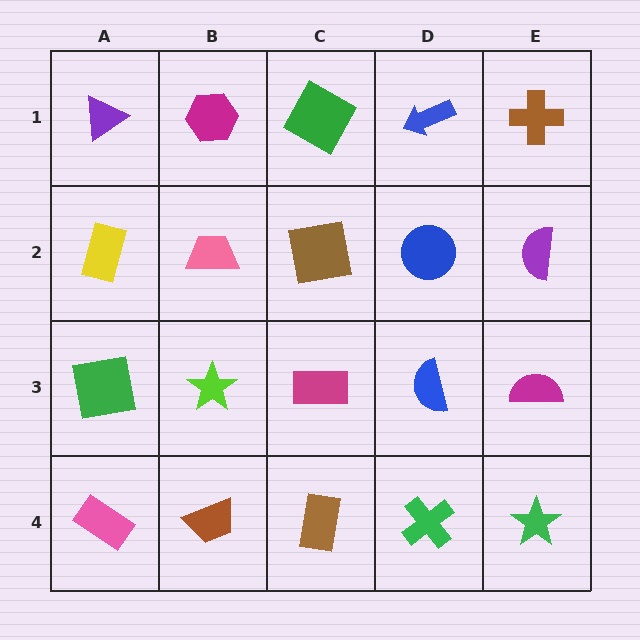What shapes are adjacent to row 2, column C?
A green square (row 1, column C), a magenta rectangle (row 3, column C), a pink trapezoid (row 2, column B), a blue circle (row 2, column D).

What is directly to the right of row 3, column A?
A lime star.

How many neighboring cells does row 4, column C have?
3.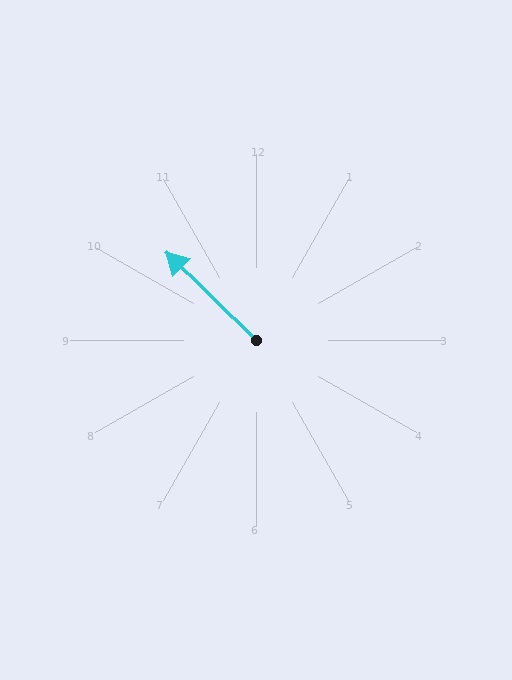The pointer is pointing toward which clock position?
Roughly 10 o'clock.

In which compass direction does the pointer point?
Northwest.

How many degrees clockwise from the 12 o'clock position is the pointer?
Approximately 314 degrees.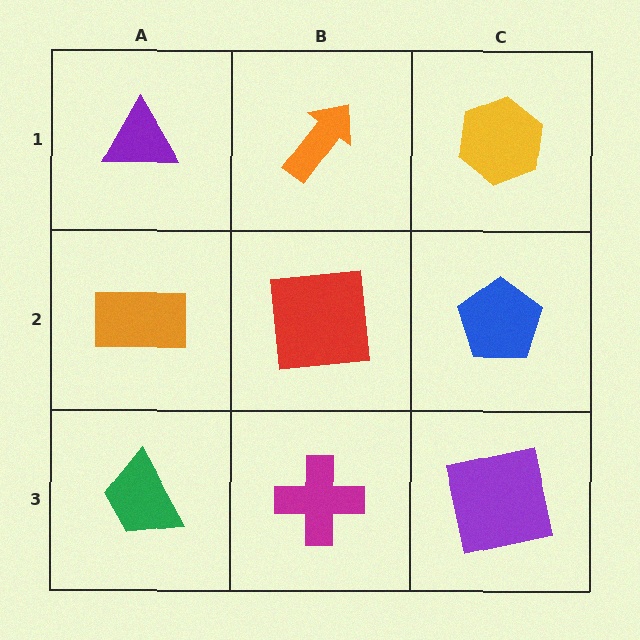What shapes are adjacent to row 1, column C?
A blue pentagon (row 2, column C), an orange arrow (row 1, column B).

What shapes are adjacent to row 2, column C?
A yellow hexagon (row 1, column C), a purple square (row 3, column C), a red square (row 2, column B).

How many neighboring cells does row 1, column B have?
3.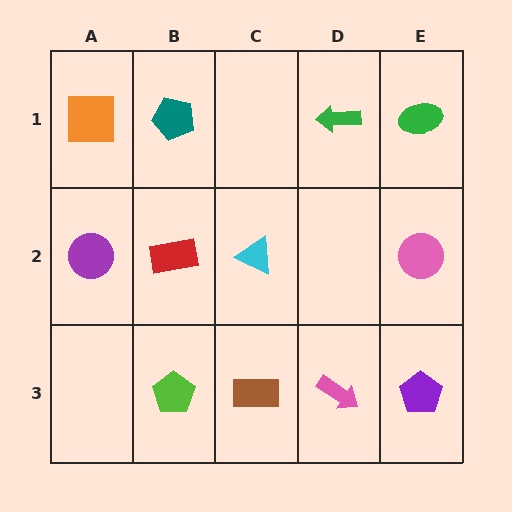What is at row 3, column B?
A lime pentagon.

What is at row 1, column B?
A teal pentagon.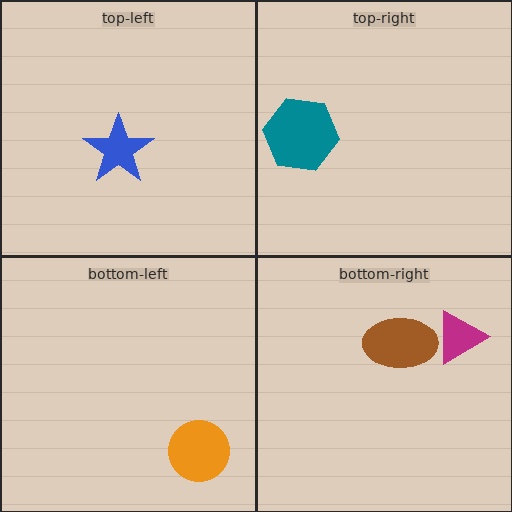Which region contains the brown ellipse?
The bottom-right region.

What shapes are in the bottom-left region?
The orange circle.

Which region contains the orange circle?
The bottom-left region.